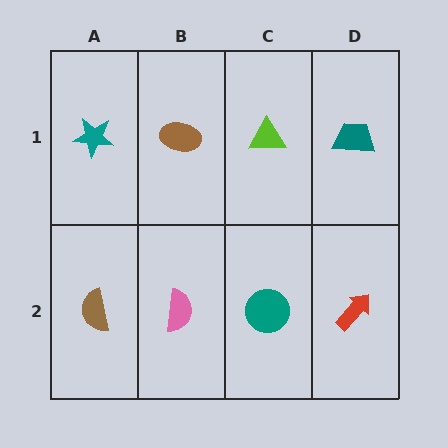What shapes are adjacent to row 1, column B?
A pink semicircle (row 2, column B), a teal star (row 1, column A), a lime triangle (row 1, column C).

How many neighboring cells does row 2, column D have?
2.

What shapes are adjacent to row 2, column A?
A teal star (row 1, column A), a pink semicircle (row 2, column B).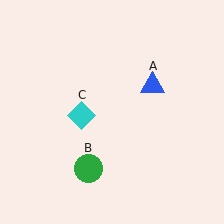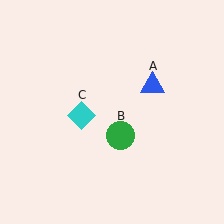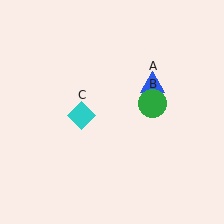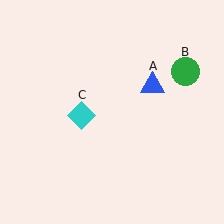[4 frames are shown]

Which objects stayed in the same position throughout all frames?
Blue triangle (object A) and cyan diamond (object C) remained stationary.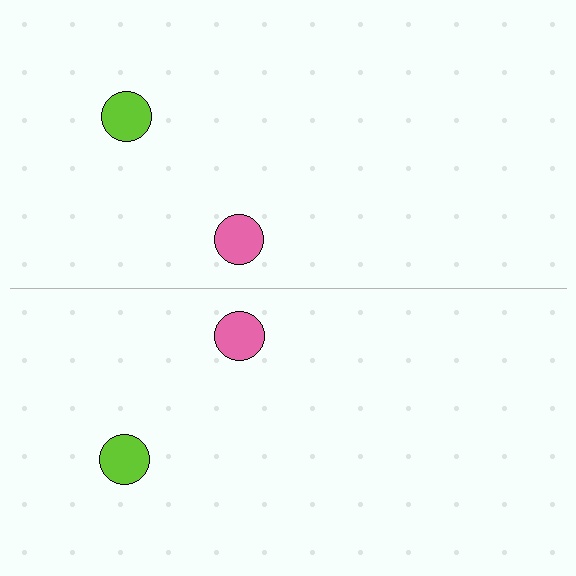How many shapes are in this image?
There are 4 shapes in this image.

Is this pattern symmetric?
Yes, this pattern has bilateral (reflection) symmetry.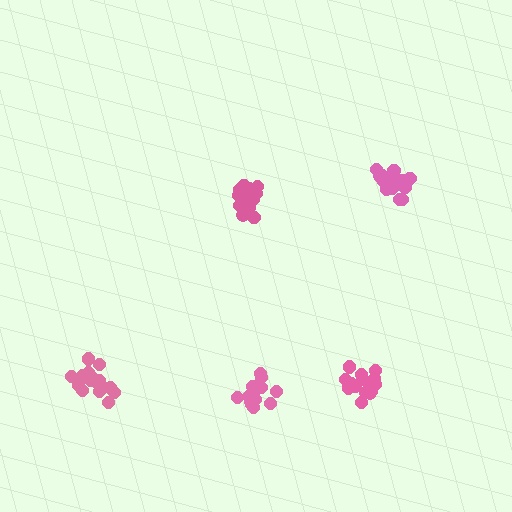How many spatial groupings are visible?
There are 5 spatial groupings.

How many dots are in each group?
Group 1: 17 dots, Group 2: 17 dots, Group 3: 15 dots, Group 4: 18 dots, Group 5: 18 dots (85 total).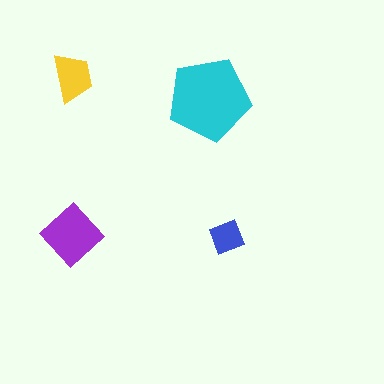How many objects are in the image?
There are 4 objects in the image.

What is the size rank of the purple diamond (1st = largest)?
2nd.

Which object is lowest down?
The blue diamond is bottommost.